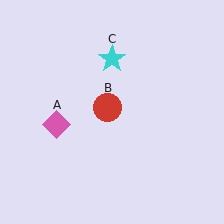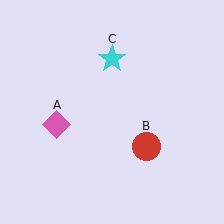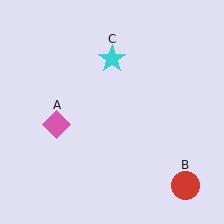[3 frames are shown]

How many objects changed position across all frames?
1 object changed position: red circle (object B).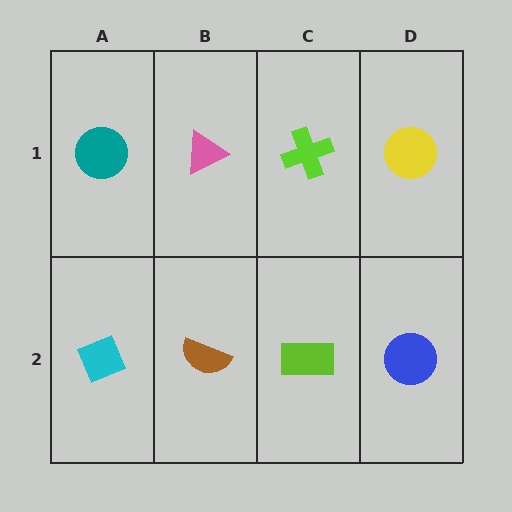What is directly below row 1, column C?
A lime rectangle.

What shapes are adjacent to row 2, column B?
A pink triangle (row 1, column B), a cyan diamond (row 2, column A), a lime rectangle (row 2, column C).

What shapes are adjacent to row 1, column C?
A lime rectangle (row 2, column C), a pink triangle (row 1, column B), a yellow circle (row 1, column D).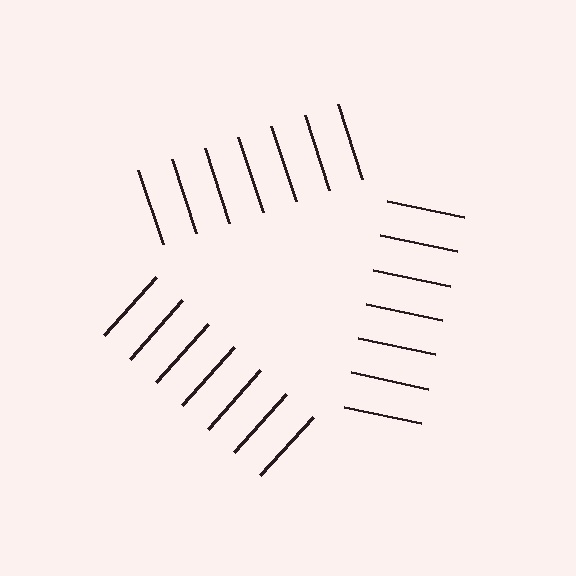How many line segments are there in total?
21 — 7 along each of the 3 edges.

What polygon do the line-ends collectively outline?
An illusory triangle — the line segments terminate on its edges but no continuous stroke is drawn.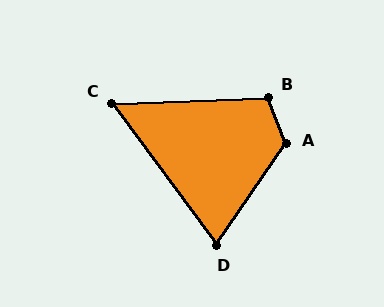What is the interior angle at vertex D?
Approximately 71 degrees (acute).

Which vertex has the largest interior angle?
A, at approximately 125 degrees.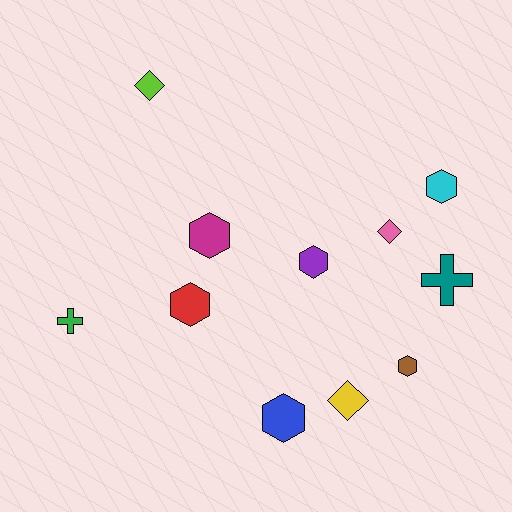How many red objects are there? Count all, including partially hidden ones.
There is 1 red object.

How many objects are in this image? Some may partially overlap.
There are 11 objects.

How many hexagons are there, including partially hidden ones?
There are 6 hexagons.